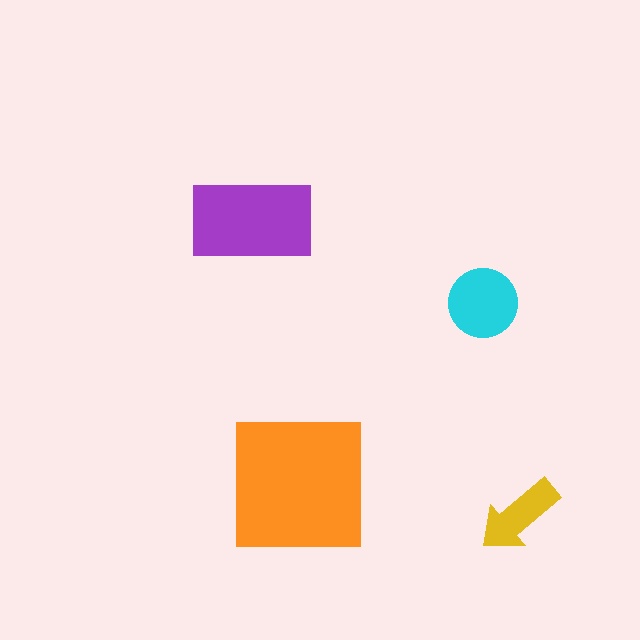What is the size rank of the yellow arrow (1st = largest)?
4th.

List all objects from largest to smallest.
The orange square, the purple rectangle, the cyan circle, the yellow arrow.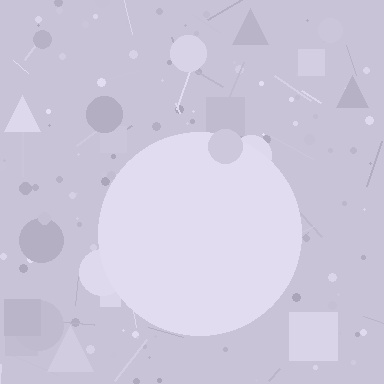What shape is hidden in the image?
A circle is hidden in the image.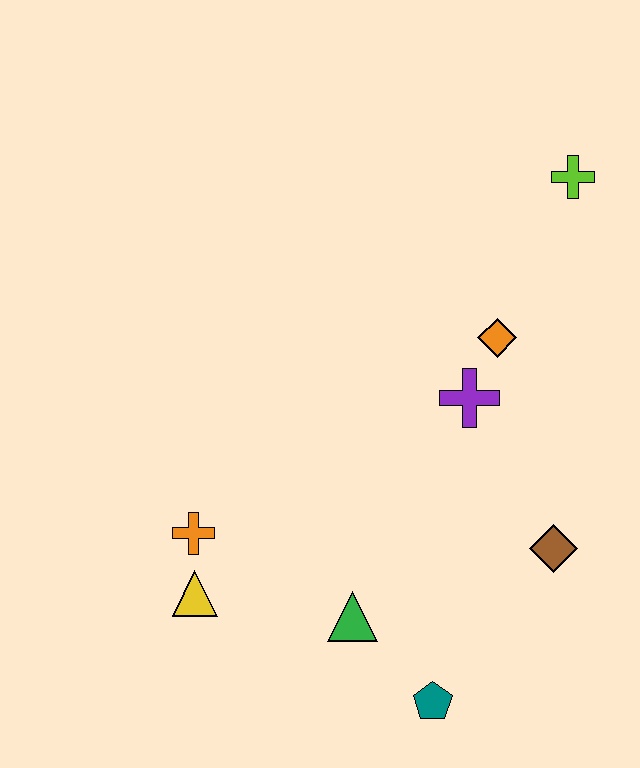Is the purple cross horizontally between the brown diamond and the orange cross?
Yes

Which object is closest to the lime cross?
The orange diamond is closest to the lime cross.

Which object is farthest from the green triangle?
The lime cross is farthest from the green triangle.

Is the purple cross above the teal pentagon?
Yes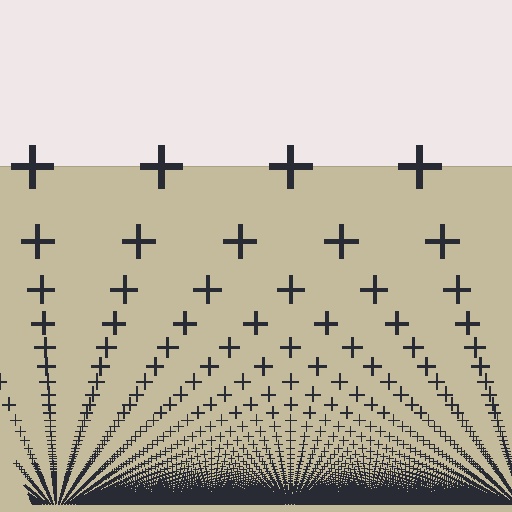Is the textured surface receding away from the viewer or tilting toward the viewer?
The surface appears to tilt toward the viewer. Texture elements get larger and sparser toward the top.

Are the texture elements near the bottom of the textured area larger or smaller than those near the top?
Smaller. The gradient is inverted — elements near the bottom are smaller and denser.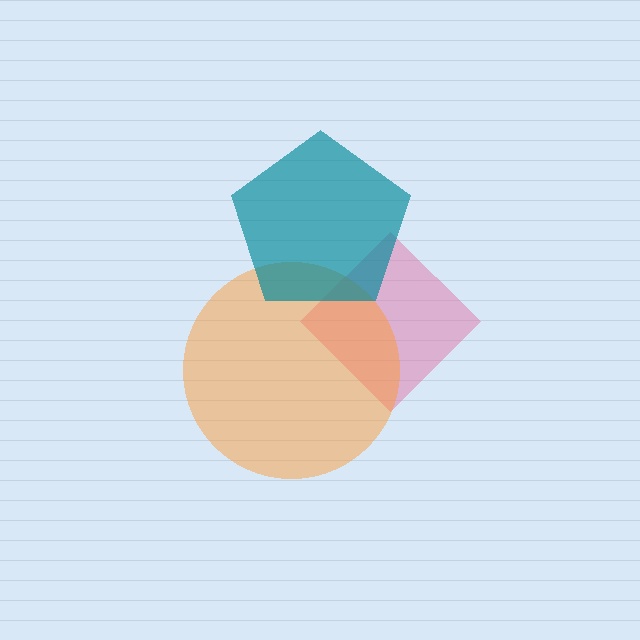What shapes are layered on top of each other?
The layered shapes are: a pink diamond, an orange circle, a teal pentagon.